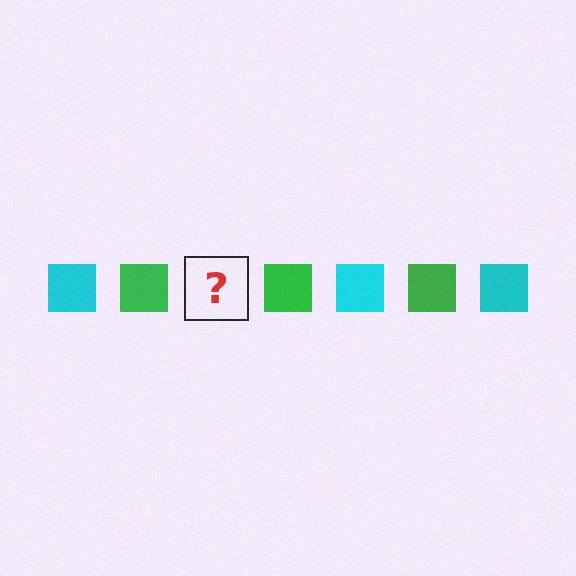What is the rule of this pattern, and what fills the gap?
The rule is that the pattern cycles through cyan, green squares. The gap should be filled with a cyan square.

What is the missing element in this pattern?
The missing element is a cyan square.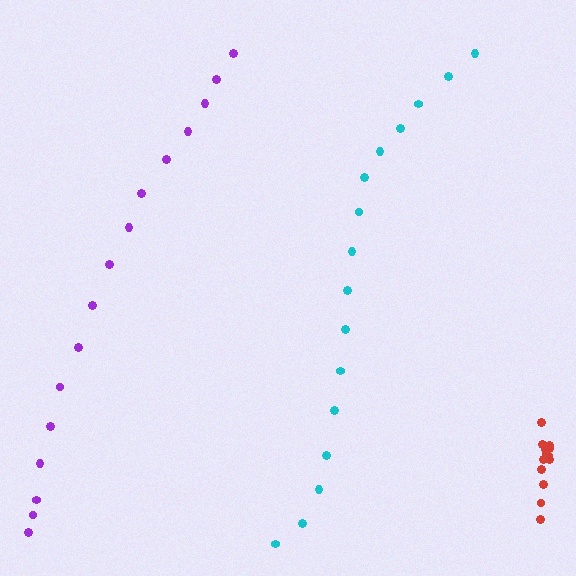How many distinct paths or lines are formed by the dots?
There are 3 distinct paths.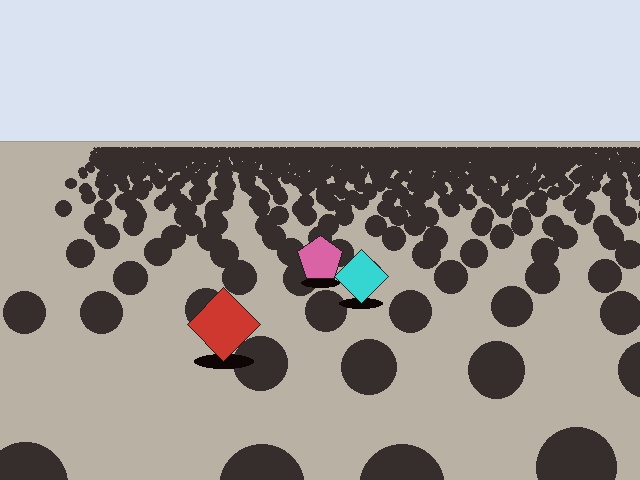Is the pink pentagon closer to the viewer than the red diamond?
No. The red diamond is closer — you can tell from the texture gradient: the ground texture is coarser near it.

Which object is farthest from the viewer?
The pink pentagon is farthest from the viewer. It appears smaller and the ground texture around it is denser.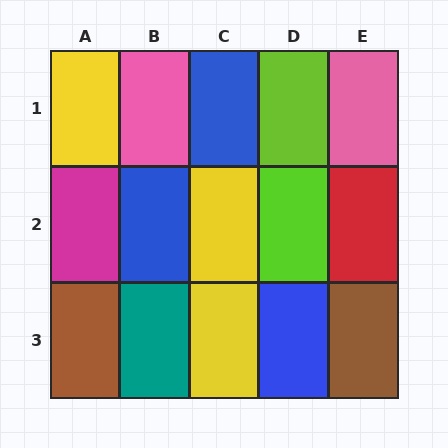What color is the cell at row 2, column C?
Yellow.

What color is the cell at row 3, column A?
Brown.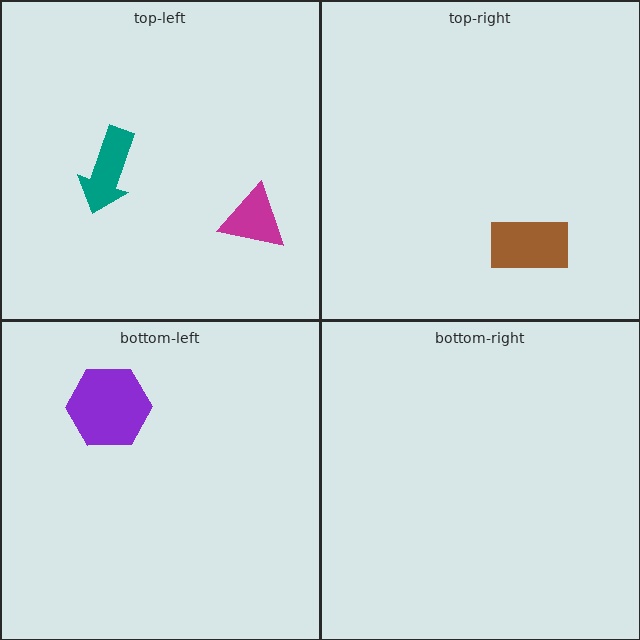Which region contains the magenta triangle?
The top-left region.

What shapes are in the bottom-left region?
The purple hexagon.